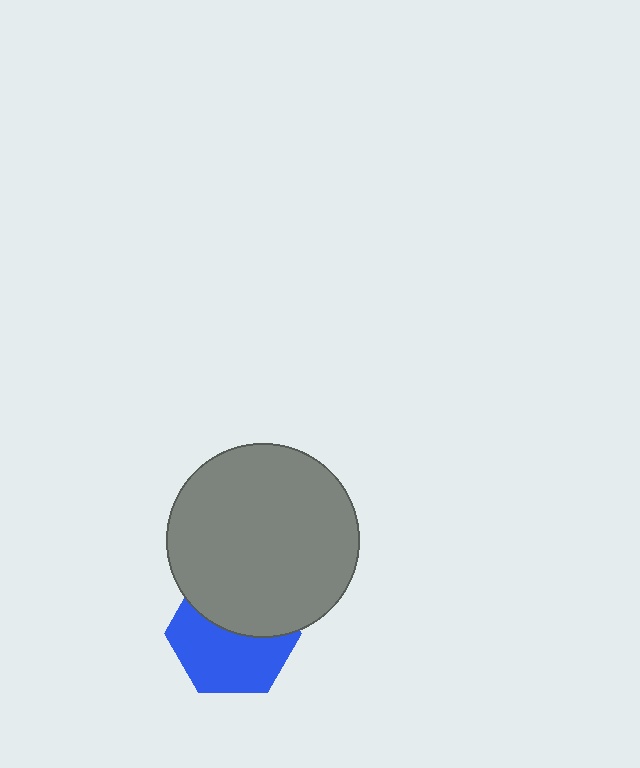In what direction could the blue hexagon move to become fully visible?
The blue hexagon could move down. That would shift it out from behind the gray circle entirely.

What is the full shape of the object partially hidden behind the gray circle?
The partially hidden object is a blue hexagon.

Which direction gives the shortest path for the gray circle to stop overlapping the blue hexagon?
Moving up gives the shortest separation.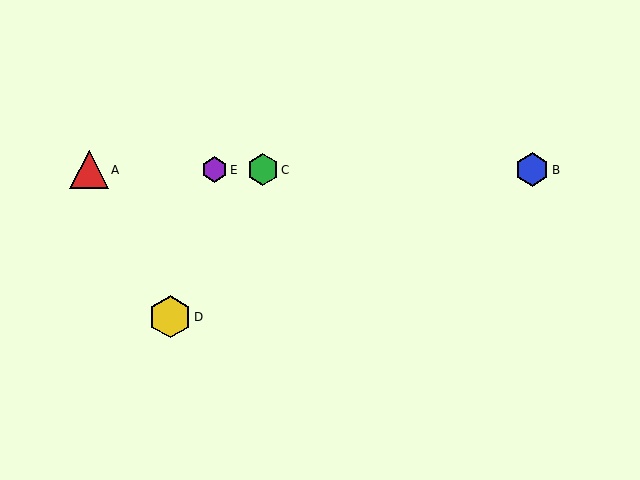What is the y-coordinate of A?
Object A is at y≈170.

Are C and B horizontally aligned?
Yes, both are at y≈170.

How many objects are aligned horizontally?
4 objects (A, B, C, E) are aligned horizontally.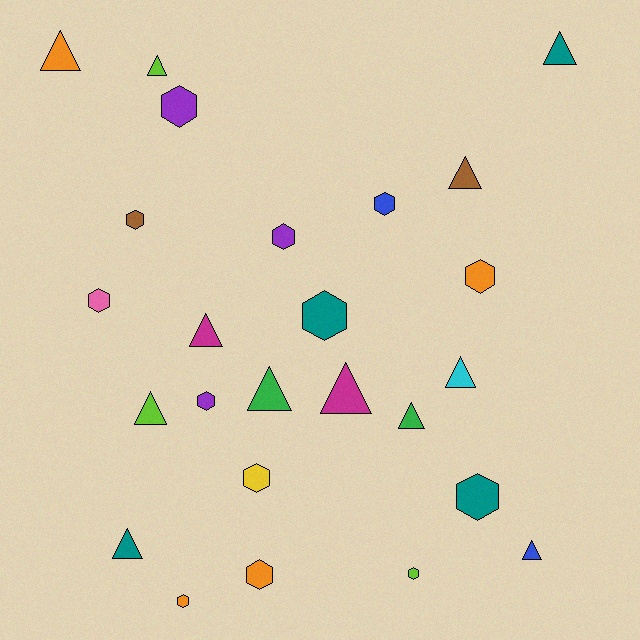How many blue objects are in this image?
There are 2 blue objects.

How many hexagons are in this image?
There are 13 hexagons.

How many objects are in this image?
There are 25 objects.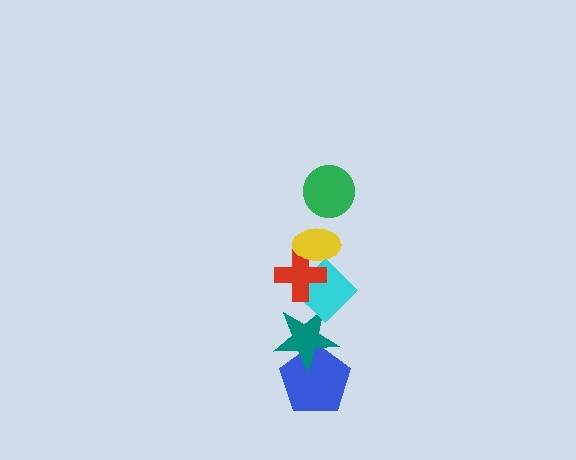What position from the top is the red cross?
The red cross is 3rd from the top.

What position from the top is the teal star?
The teal star is 5th from the top.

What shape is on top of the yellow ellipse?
The green circle is on top of the yellow ellipse.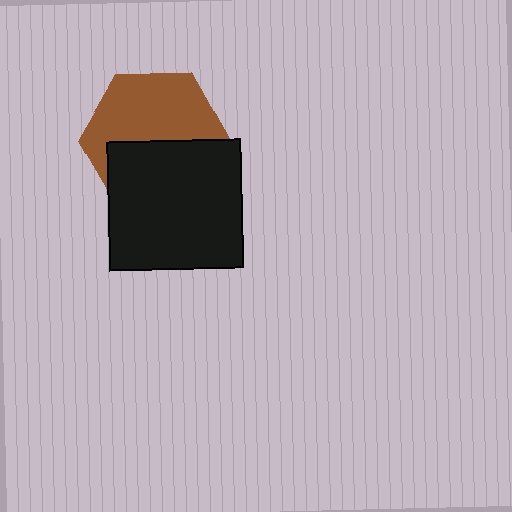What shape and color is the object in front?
The object in front is a black rectangle.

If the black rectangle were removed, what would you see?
You would see the complete brown hexagon.